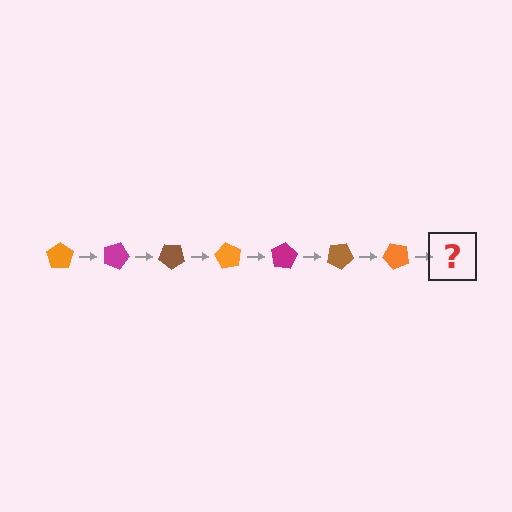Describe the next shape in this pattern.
It should be a magenta pentagon, rotated 140 degrees from the start.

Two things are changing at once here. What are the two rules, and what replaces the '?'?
The two rules are that it rotates 20 degrees each step and the color cycles through orange, magenta, and brown. The '?' should be a magenta pentagon, rotated 140 degrees from the start.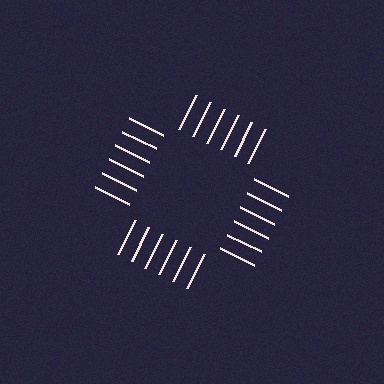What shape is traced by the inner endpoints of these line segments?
An illusory square — the line segments terminate on its edges but no continuous stroke is drawn.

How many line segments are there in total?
24 — 6 along each of the 4 edges.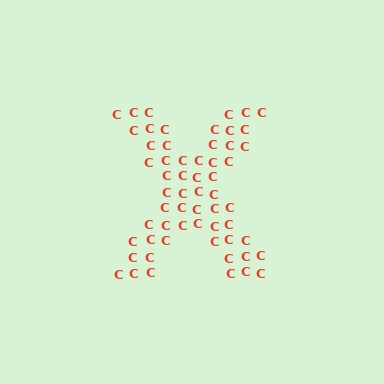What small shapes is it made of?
It is made of small letter C's.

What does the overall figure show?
The overall figure shows the letter X.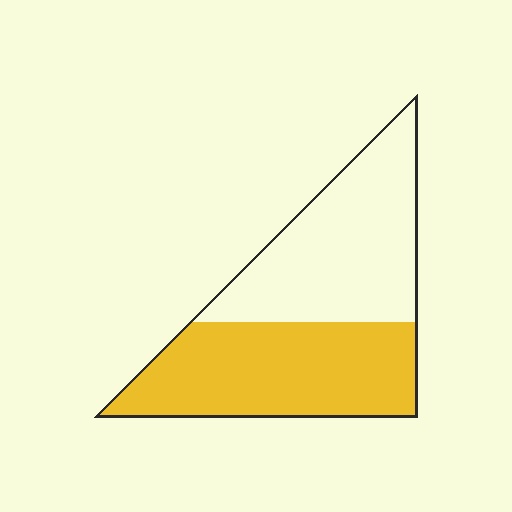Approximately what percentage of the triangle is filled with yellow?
Approximately 50%.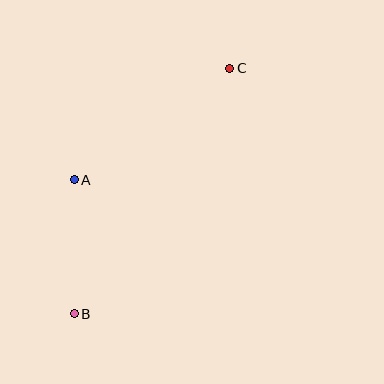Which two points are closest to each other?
Points A and B are closest to each other.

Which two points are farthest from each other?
Points B and C are farthest from each other.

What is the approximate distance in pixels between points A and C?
The distance between A and C is approximately 191 pixels.